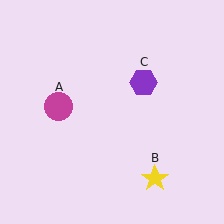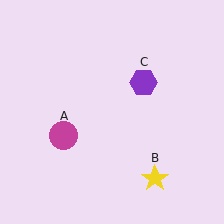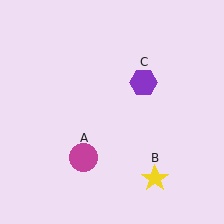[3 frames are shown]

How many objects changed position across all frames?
1 object changed position: magenta circle (object A).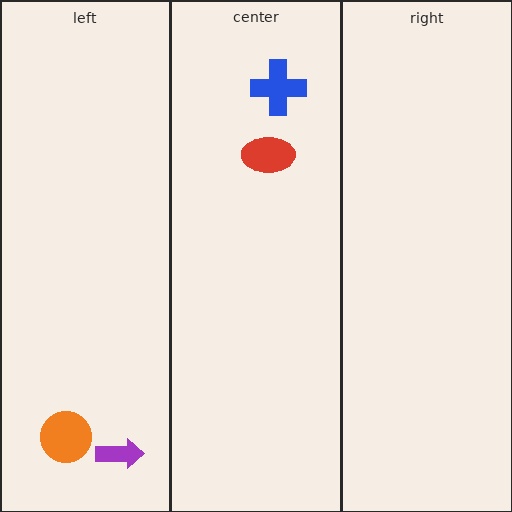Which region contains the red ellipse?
The center region.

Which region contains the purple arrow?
The left region.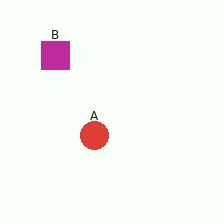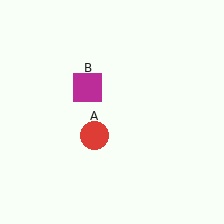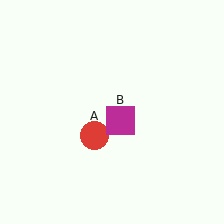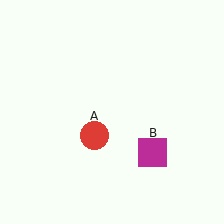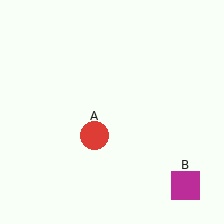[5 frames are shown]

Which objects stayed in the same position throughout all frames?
Red circle (object A) remained stationary.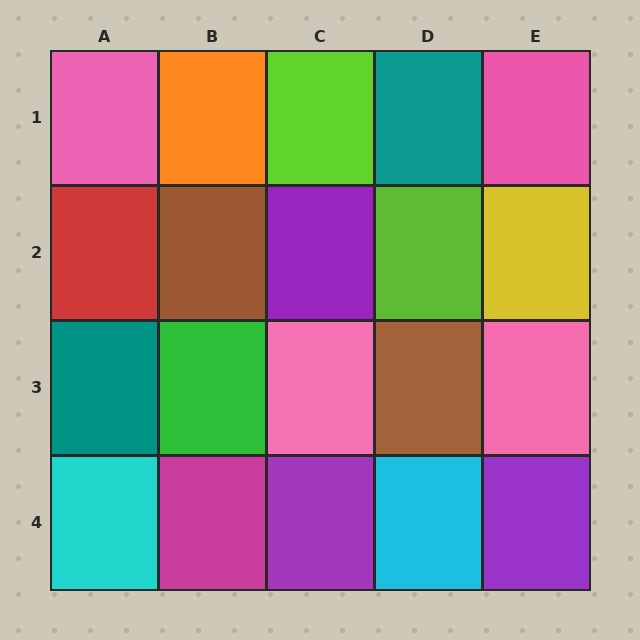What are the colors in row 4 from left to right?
Cyan, magenta, purple, cyan, purple.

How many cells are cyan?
2 cells are cyan.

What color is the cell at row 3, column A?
Teal.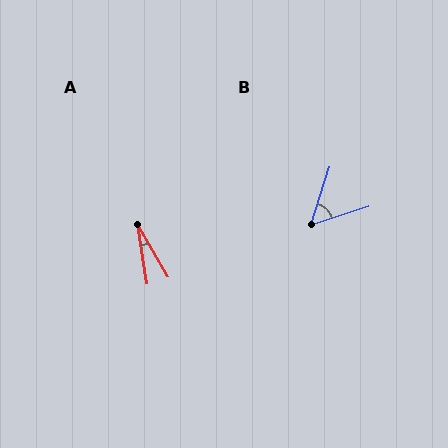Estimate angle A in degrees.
Approximately 21 degrees.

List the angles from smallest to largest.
A (21°), B (54°).